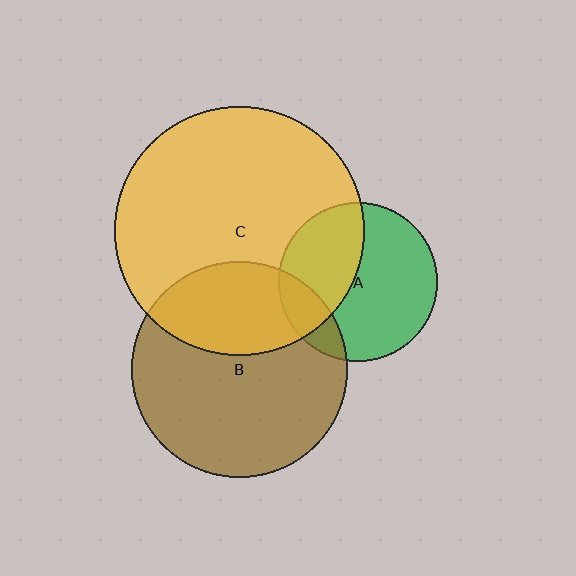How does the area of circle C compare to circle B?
Approximately 1.3 times.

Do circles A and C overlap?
Yes.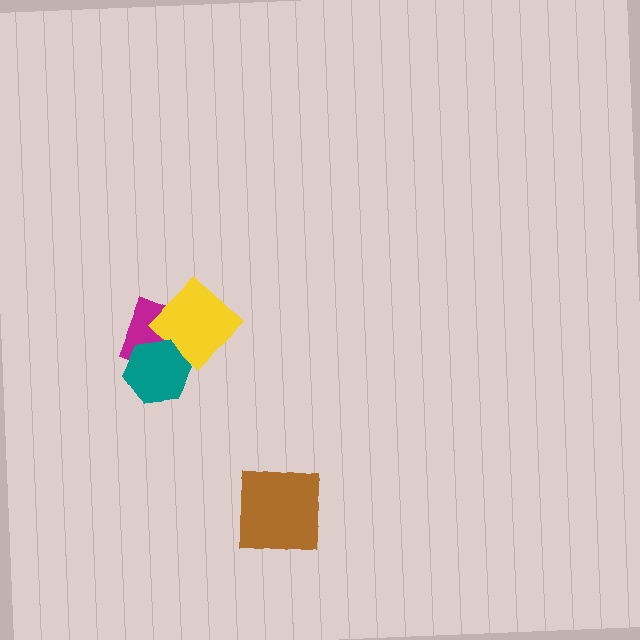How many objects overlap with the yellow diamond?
2 objects overlap with the yellow diamond.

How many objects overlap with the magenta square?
2 objects overlap with the magenta square.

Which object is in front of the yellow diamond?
The teal hexagon is in front of the yellow diamond.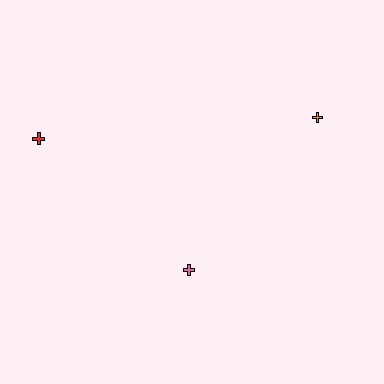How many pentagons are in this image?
There are no pentagons.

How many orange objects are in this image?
There is 1 orange object.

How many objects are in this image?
There are 3 objects.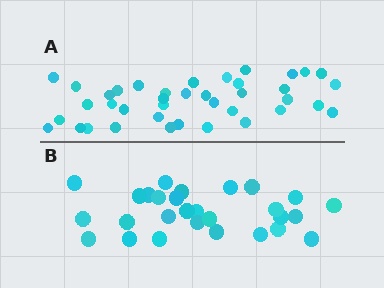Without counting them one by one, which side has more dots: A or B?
Region A (the top region) has more dots.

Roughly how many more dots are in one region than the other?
Region A has roughly 12 or so more dots than region B.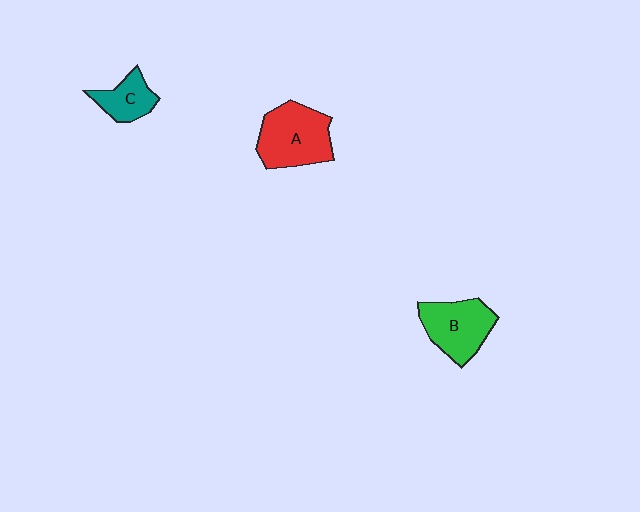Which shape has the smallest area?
Shape C (teal).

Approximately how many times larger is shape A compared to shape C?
Approximately 1.9 times.